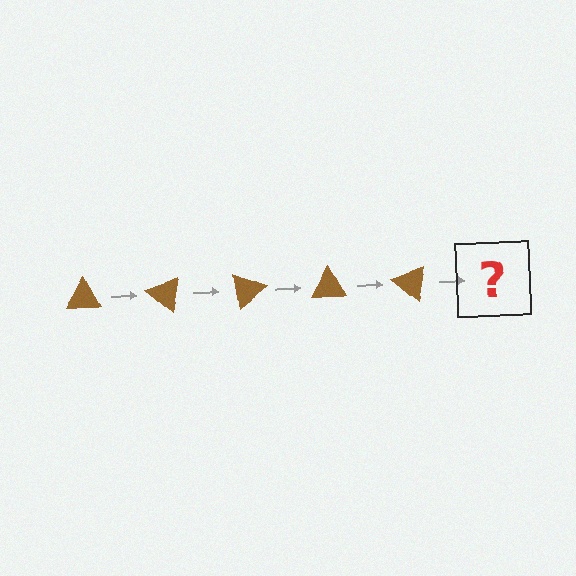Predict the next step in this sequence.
The next step is a brown triangle rotated 200 degrees.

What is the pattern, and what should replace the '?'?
The pattern is that the triangle rotates 40 degrees each step. The '?' should be a brown triangle rotated 200 degrees.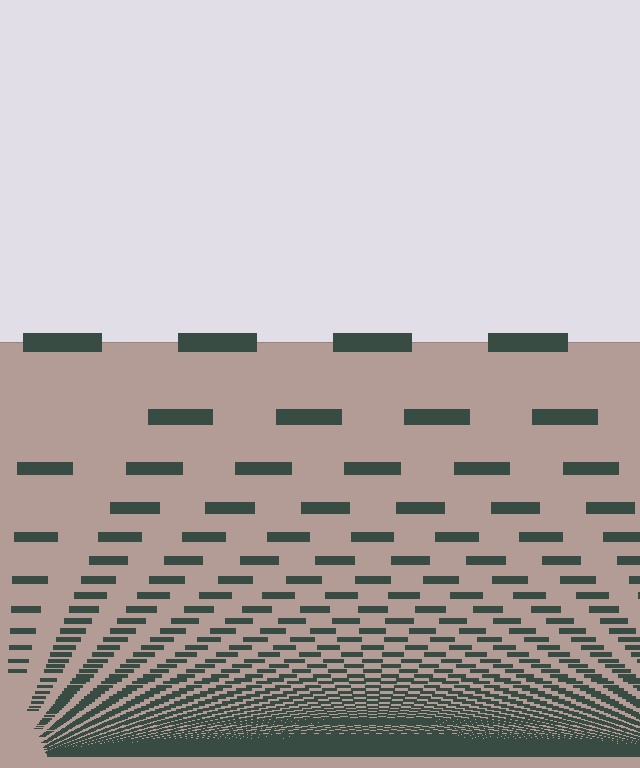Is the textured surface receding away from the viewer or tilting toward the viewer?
The surface appears to tilt toward the viewer. Texture elements get larger and sparser toward the top.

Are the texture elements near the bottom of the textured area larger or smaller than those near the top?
Smaller. The gradient is inverted — elements near the bottom are smaller and denser.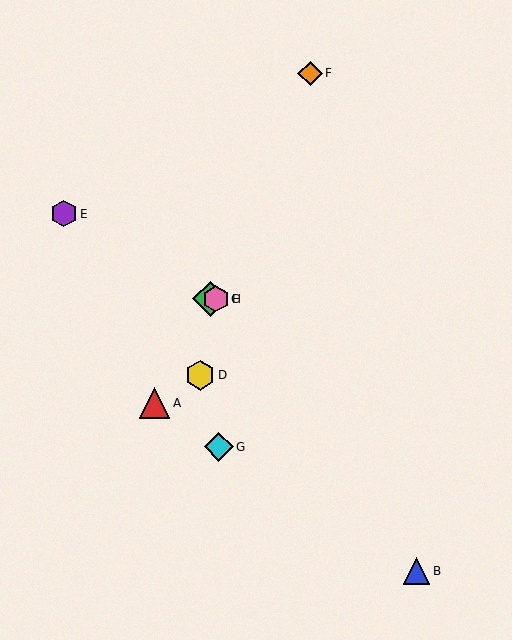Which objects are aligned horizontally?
Objects C, H are aligned horizontally.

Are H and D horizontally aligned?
No, H is at y≈299 and D is at y≈375.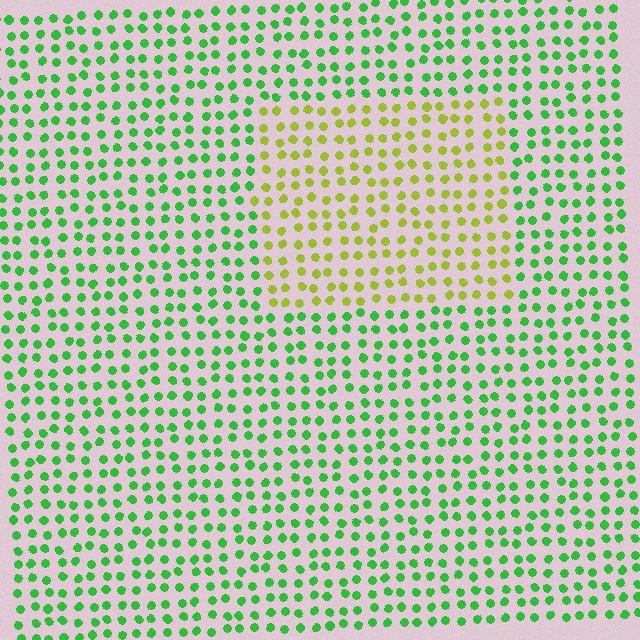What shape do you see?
I see a rectangle.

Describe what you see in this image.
The image is filled with small green elements in a uniform arrangement. A rectangle-shaped region is visible where the elements are tinted to a slightly different hue, forming a subtle color boundary.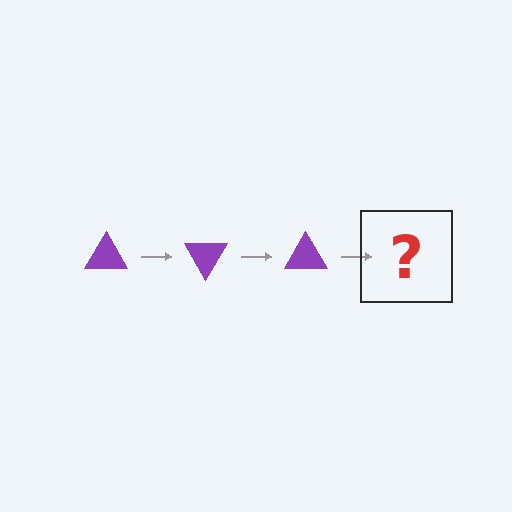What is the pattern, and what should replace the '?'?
The pattern is that the triangle rotates 60 degrees each step. The '?' should be a purple triangle rotated 180 degrees.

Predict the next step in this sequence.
The next step is a purple triangle rotated 180 degrees.